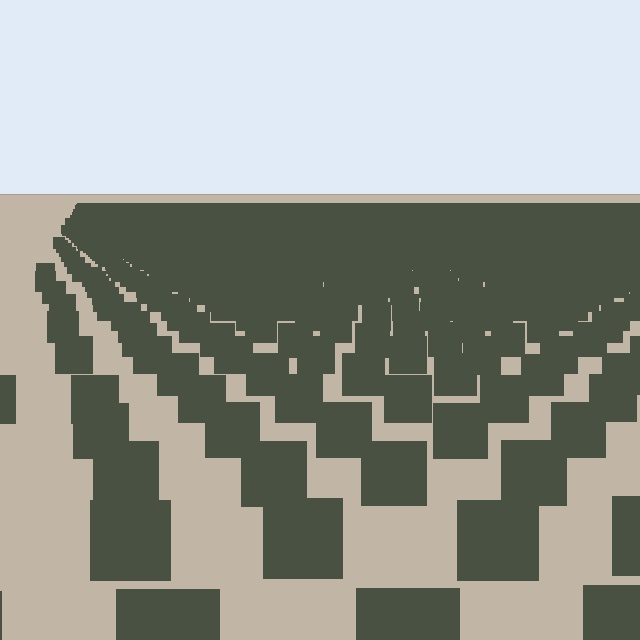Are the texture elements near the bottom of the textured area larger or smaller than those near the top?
Larger. Near the bottom, elements are closer to the viewer and appear at a bigger on-screen size.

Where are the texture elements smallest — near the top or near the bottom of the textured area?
Near the top.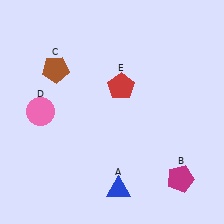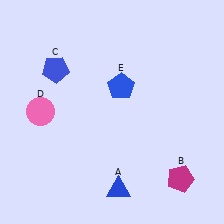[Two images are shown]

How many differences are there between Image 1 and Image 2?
There are 2 differences between the two images.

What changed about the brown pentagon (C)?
In Image 1, C is brown. In Image 2, it changed to blue.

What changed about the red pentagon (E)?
In Image 1, E is red. In Image 2, it changed to blue.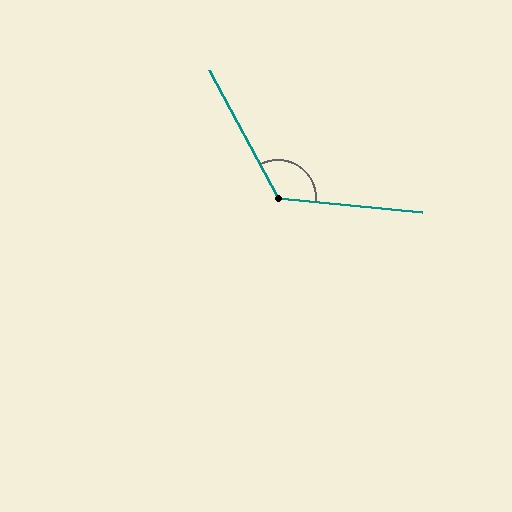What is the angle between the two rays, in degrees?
Approximately 124 degrees.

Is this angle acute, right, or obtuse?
It is obtuse.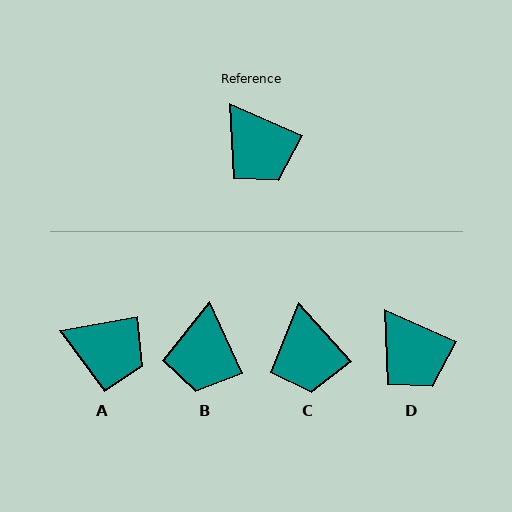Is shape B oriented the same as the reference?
No, it is off by about 41 degrees.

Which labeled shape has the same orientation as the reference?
D.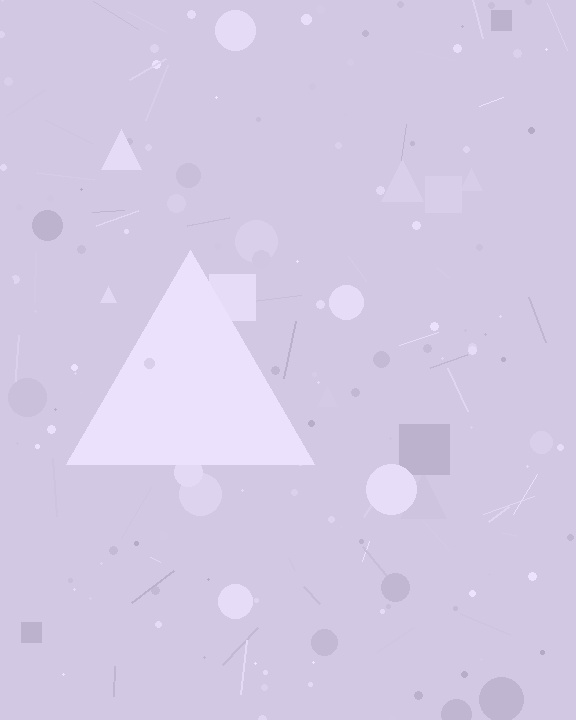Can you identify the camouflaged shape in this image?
The camouflaged shape is a triangle.